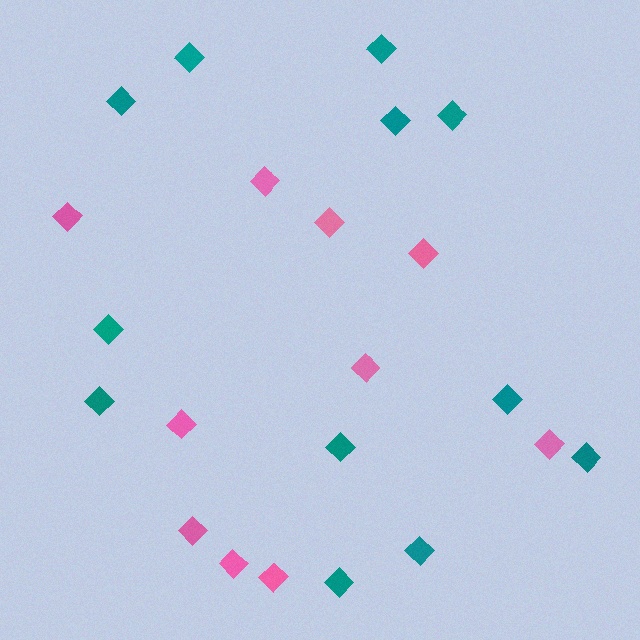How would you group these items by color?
There are 2 groups: one group of teal diamonds (12) and one group of pink diamonds (10).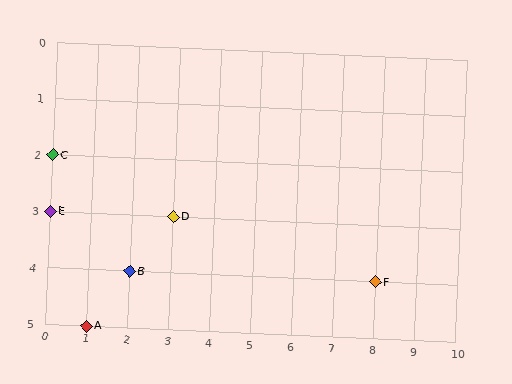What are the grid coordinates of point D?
Point D is at grid coordinates (3, 3).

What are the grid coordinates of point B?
Point B is at grid coordinates (2, 4).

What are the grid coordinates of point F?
Point F is at grid coordinates (8, 4).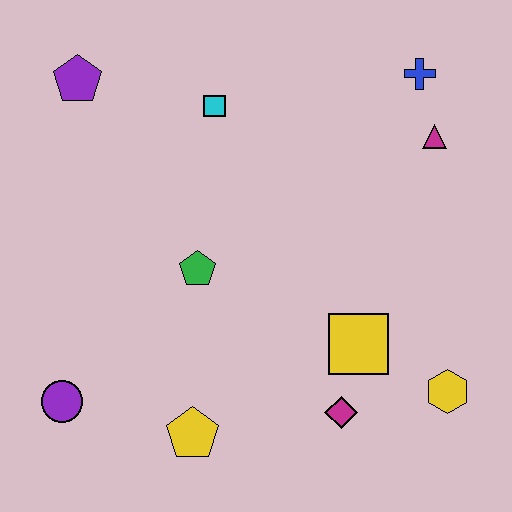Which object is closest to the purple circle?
The yellow pentagon is closest to the purple circle.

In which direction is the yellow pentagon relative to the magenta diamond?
The yellow pentagon is to the left of the magenta diamond.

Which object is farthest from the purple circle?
The blue cross is farthest from the purple circle.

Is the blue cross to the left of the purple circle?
No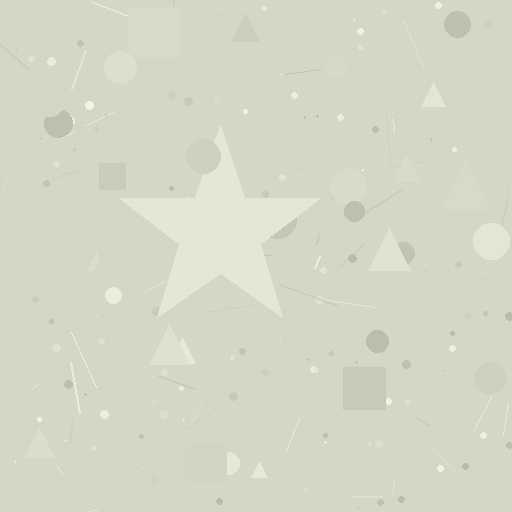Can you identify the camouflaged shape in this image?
The camouflaged shape is a star.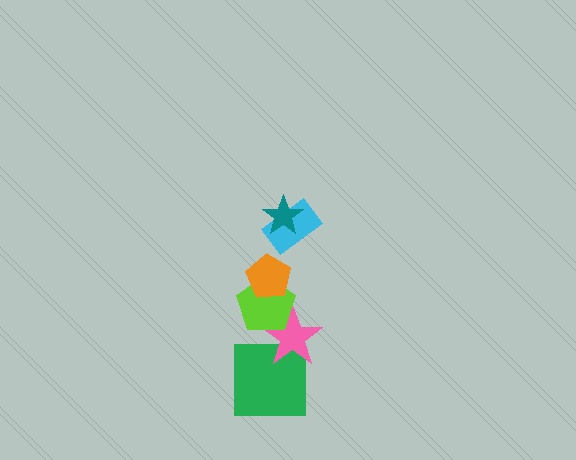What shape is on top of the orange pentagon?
The cyan rectangle is on top of the orange pentagon.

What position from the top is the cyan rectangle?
The cyan rectangle is 2nd from the top.